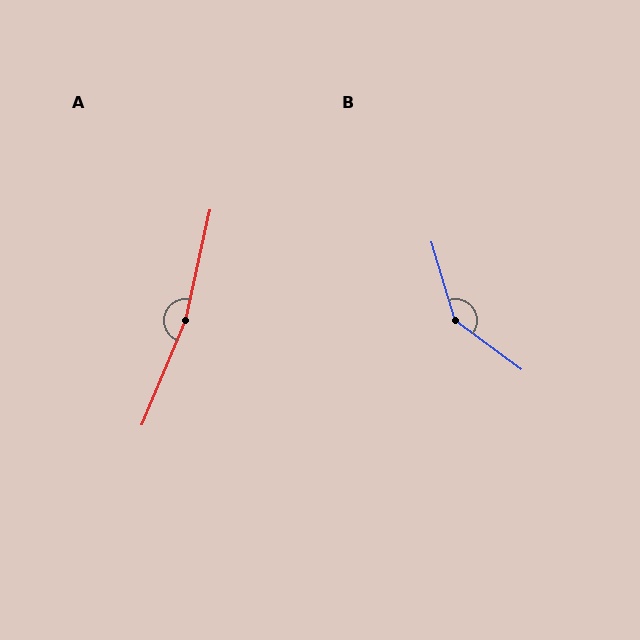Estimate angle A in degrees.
Approximately 170 degrees.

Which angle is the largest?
A, at approximately 170 degrees.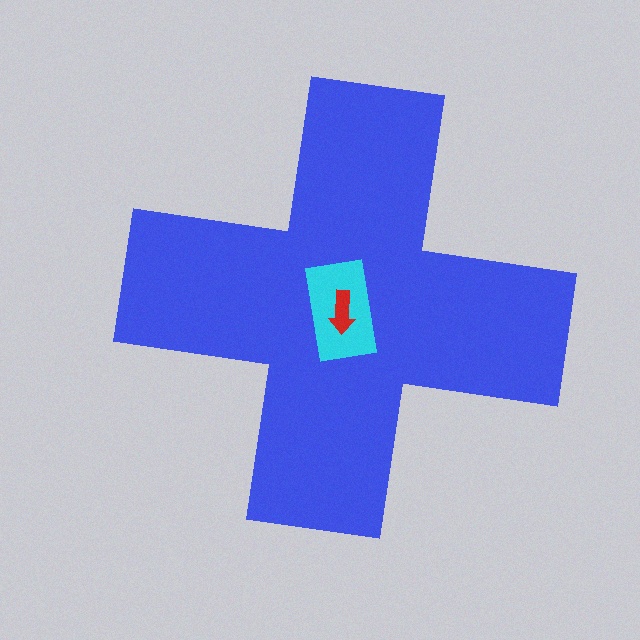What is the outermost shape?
The blue cross.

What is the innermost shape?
The red arrow.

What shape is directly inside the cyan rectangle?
The red arrow.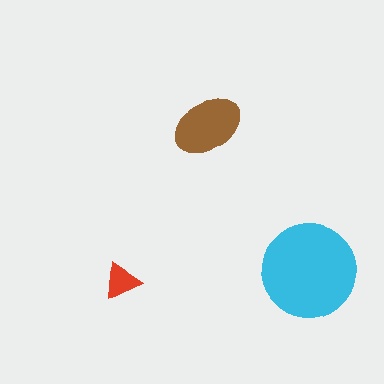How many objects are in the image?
There are 3 objects in the image.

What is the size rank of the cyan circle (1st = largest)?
1st.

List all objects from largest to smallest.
The cyan circle, the brown ellipse, the red triangle.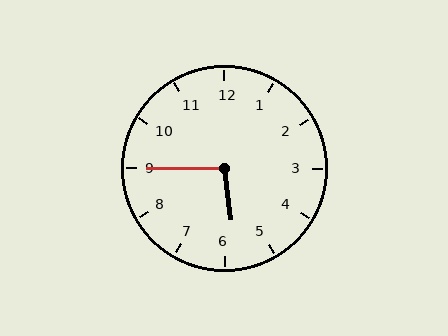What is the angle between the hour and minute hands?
Approximately 98 degrees.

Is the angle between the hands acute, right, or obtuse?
It is obtuse.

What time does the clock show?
5:45.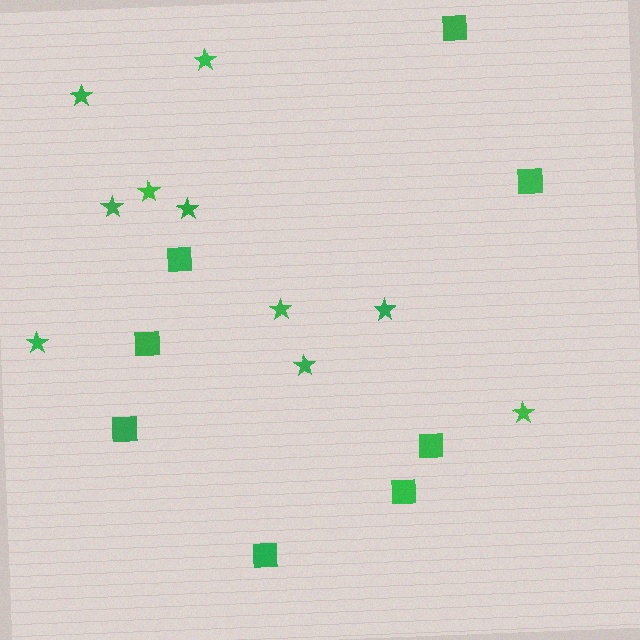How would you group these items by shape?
There are 2 groups: one group of squares (8) and one group of stars (10).